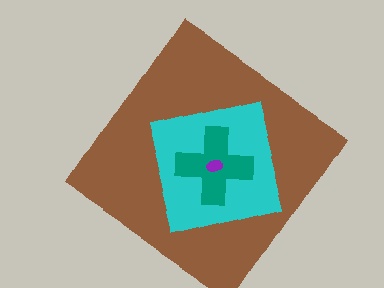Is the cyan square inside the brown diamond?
Yes.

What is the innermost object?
The purple ellipse.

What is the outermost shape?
The brown diamond.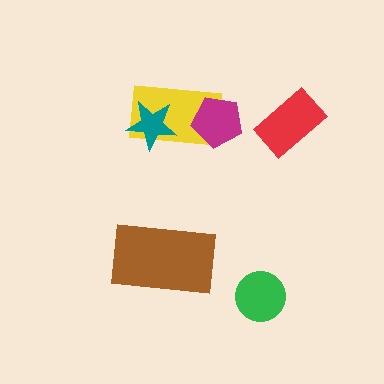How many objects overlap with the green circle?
0 objects overlap with the green circle.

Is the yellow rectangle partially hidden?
Yes, it is partially covered by another shape.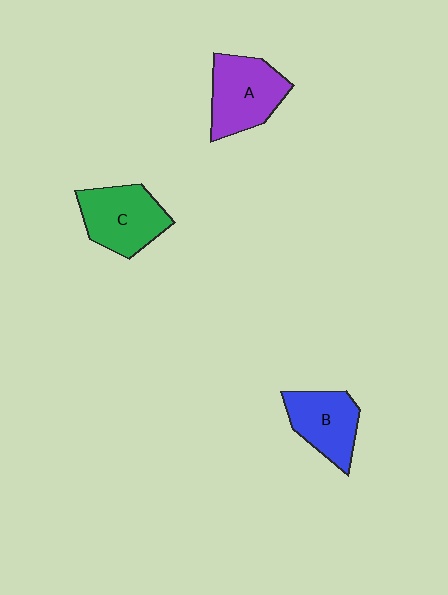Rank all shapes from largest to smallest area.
From largest to smallest: A (purple), C (green), B (blue).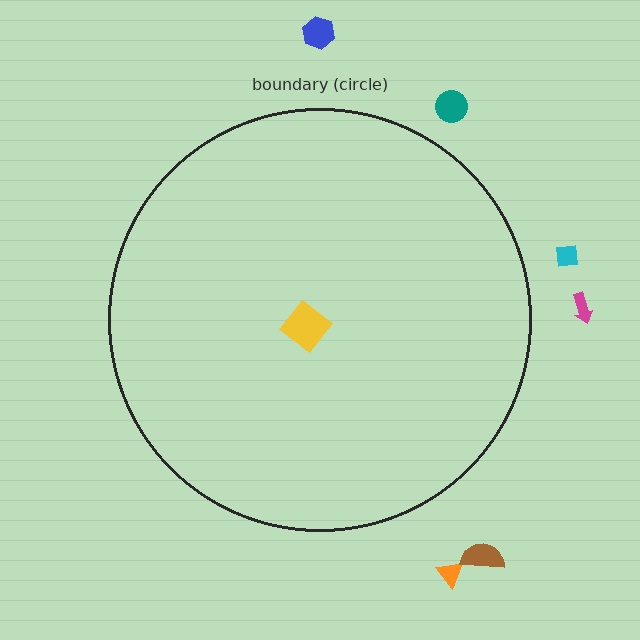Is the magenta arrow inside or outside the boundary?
Outside.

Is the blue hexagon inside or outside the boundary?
Outside.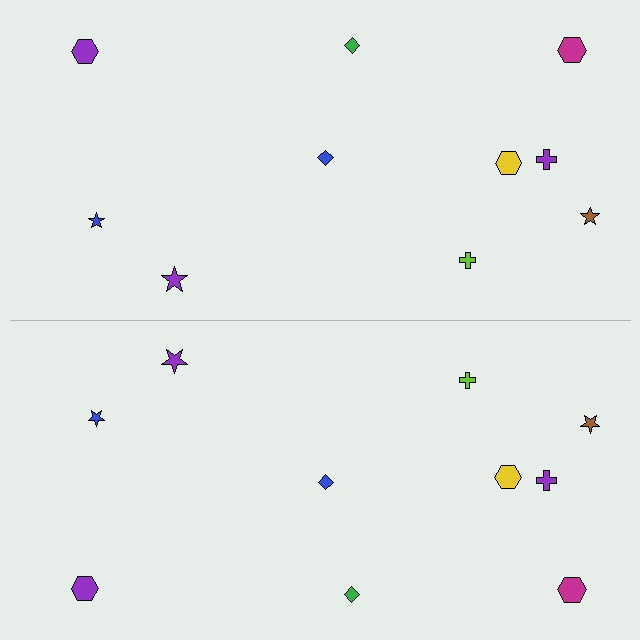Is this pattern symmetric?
Yes, this pattern has bilateral (reflection) symmetry.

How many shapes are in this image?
There are 20 shapes in this image.